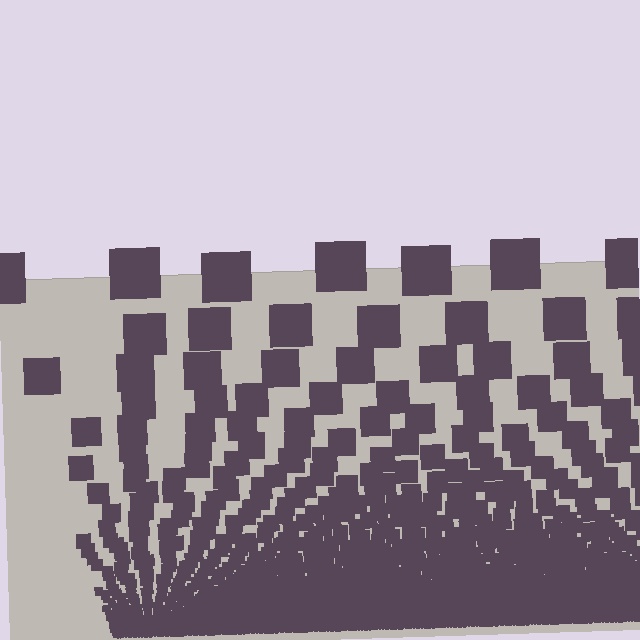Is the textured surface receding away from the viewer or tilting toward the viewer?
The surface appears to tilt toward the viewer. Texture elements get larger and sparser toward the top.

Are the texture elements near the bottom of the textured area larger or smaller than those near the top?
Smaller. The gradient is inverted — elements near the bottom are smaller and denser.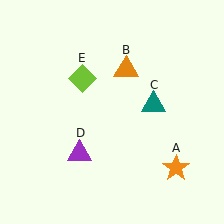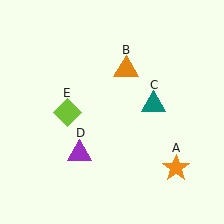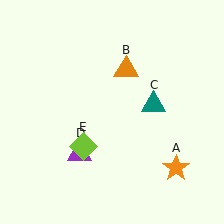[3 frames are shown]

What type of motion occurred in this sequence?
The lime diamond (object E) rotated counterclockwise around the center of the scene.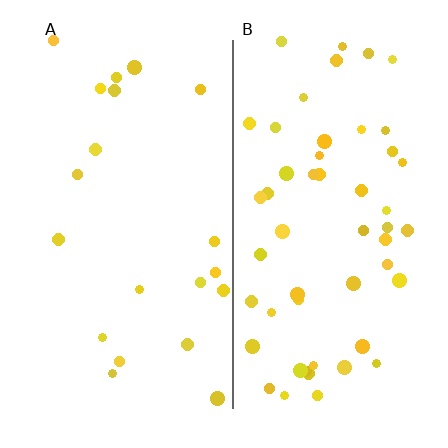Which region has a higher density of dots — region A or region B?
B (the right).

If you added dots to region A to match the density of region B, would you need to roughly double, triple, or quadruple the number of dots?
Approximately triple.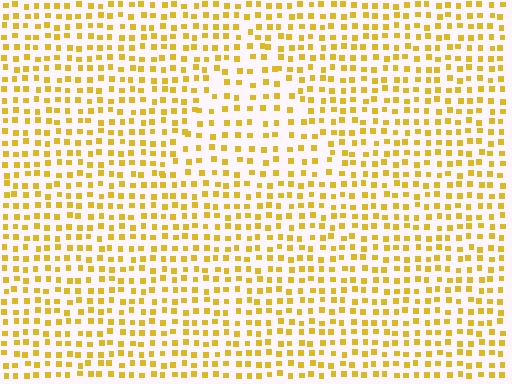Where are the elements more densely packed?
The elements are more densely packed outside the triangle boundary.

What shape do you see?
I see a triangle.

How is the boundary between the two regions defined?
The boundary is defined by a change in element density (approximately 1.5x ratio). All elements are the same color, size, and shape.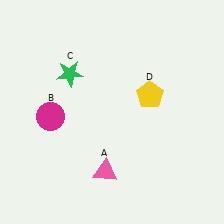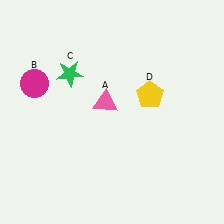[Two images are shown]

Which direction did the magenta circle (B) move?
The magenta circle (B) moved up.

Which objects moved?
The objects that moved are: the pink triangle (A), the magenta circle (B).